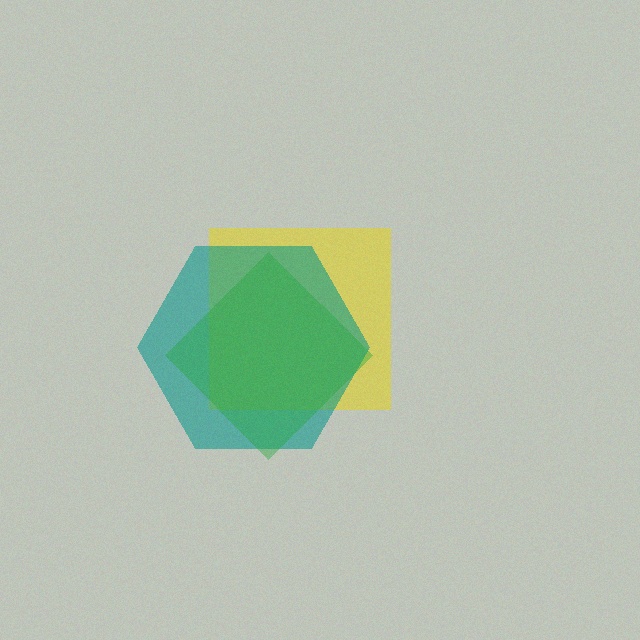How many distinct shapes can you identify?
There are 3 distinct shapes: a yellow square, a teal hexagon, a green diamond.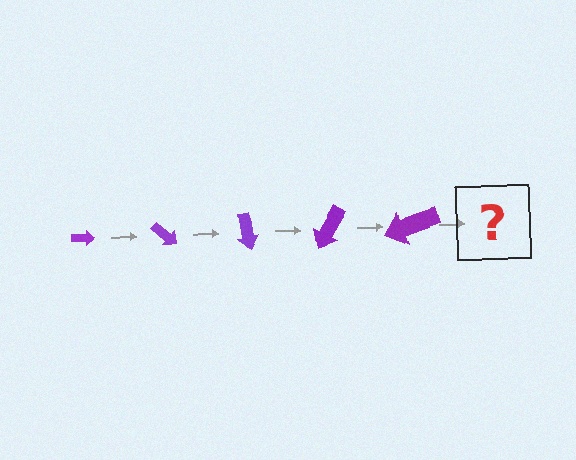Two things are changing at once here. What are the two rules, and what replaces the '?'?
The two rules are that the arrow grows larger each step and it rotates 40 degrees each step. The '?' should be an arrow, larger than the previous one and rotated 200 degrees from the start.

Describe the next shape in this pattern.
It should be an arrow, larger than the previous one and rotated 200 degrees from the start.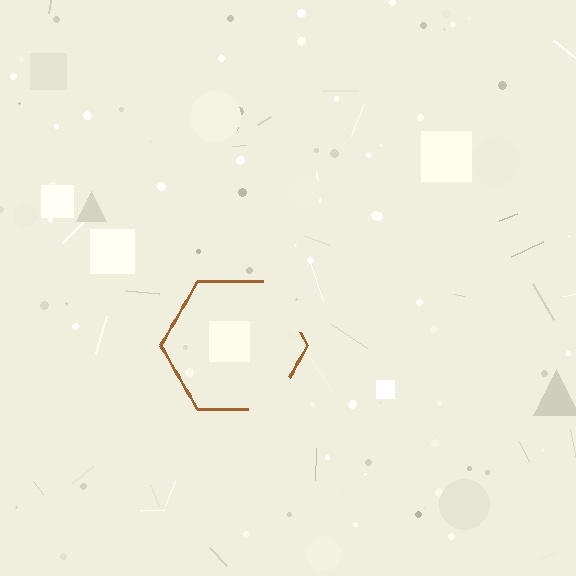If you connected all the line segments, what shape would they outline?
They would outline a hexagon.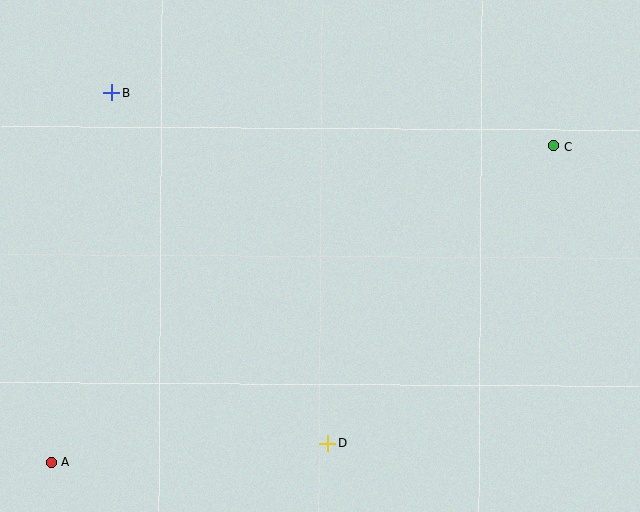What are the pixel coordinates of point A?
Point A is at (51, 463).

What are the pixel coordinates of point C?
Point C is at (553, 146).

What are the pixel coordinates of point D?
Point D is at (328, 444).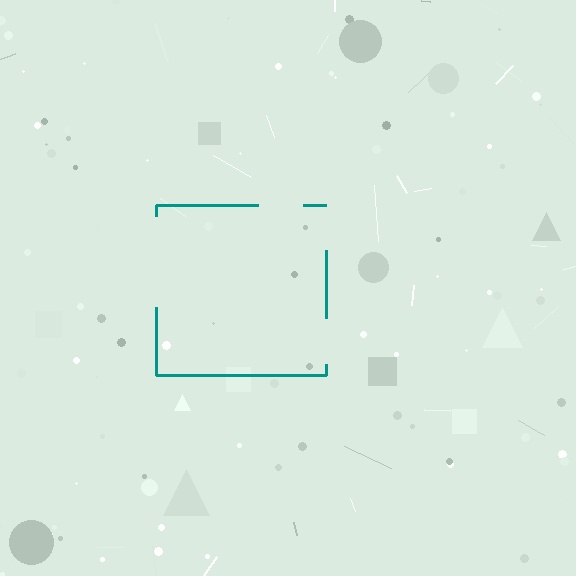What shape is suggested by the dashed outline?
The dashed outline suggests a square.